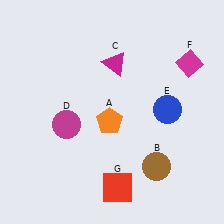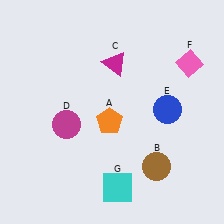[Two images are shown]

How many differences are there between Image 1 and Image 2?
There are 2 differences between the two images.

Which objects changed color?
F changed from magenta to pink. G changed from red to cyan.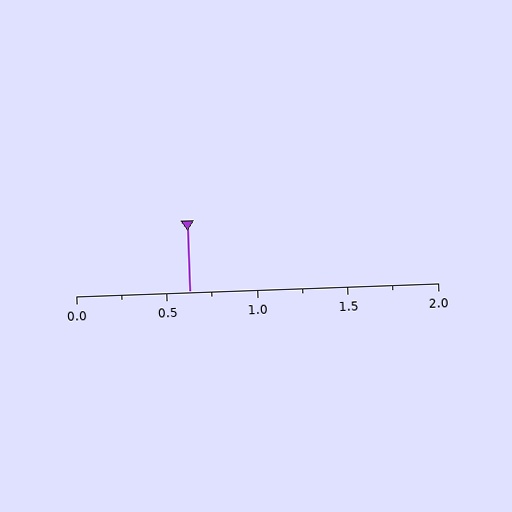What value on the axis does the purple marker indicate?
The marker indicates approximately 0.62.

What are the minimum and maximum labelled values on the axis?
The axis runs from 0.0 to 2.0.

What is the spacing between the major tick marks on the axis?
The major ticks are spaced 0.5 apart.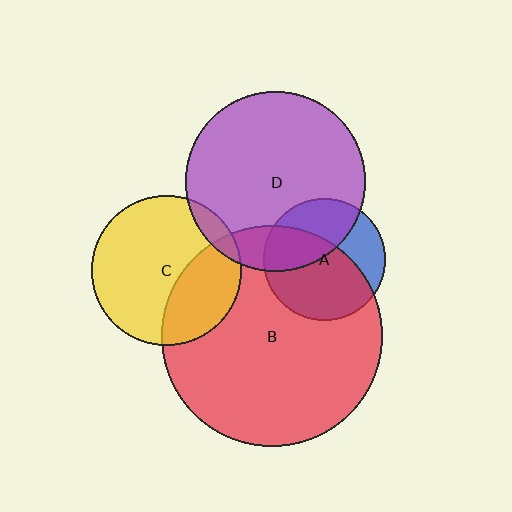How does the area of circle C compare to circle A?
Approximately 1.5 times.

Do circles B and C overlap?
Yes.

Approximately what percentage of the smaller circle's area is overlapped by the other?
Approximately 30%.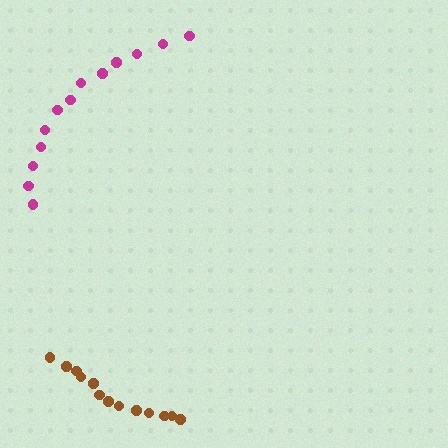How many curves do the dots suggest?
There are 2 distinct paths.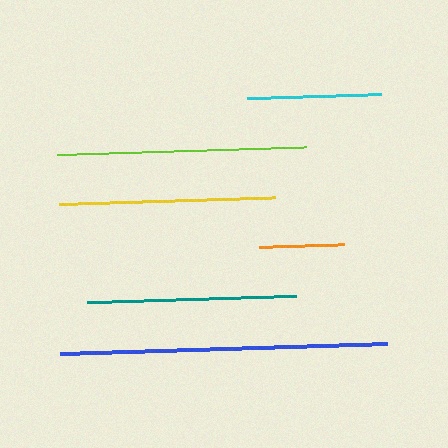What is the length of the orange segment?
The orange segment is approximately 85 pixels long.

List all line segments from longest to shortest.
From longest to shortest: blue, lime, yellow, teal, cyan, orange.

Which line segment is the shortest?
The orange line is the shortest at approximately 85 pixels.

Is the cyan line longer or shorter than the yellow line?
The yellow line is longer than the cyan line.